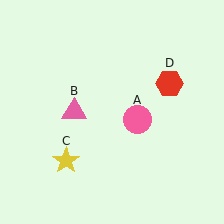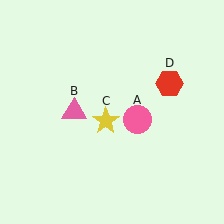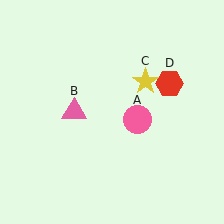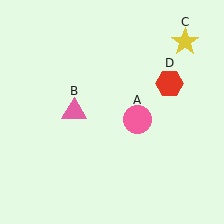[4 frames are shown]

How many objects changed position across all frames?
1 object changed position: yellow star (object C).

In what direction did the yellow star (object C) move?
The yellow star (object C) moved up and to the right.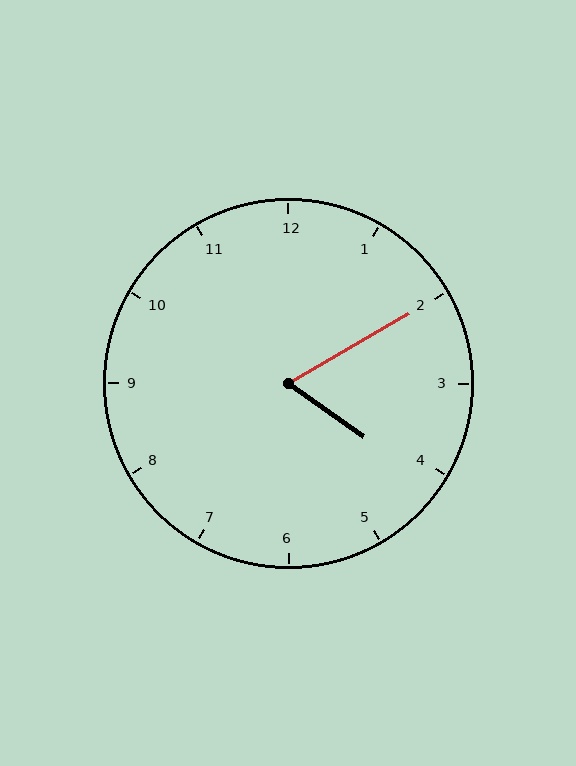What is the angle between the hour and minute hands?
Approximately 65 degrees.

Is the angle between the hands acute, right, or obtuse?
It is acute.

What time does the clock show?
4:10.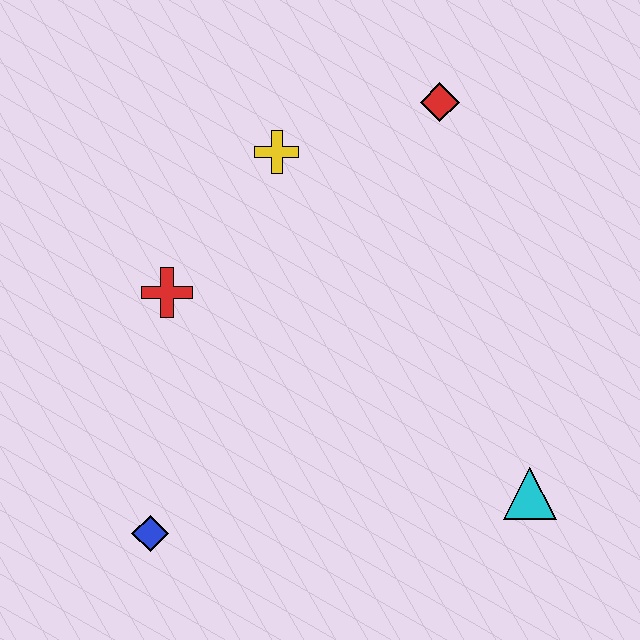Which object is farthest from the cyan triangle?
The yellow cross is farthest from the cyan triangle.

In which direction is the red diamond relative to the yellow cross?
The red diamond is to the right of the yellow cross.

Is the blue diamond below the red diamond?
Yes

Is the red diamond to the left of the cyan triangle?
Yes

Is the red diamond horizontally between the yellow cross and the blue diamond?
No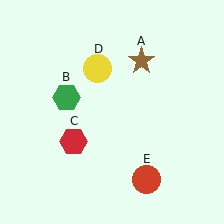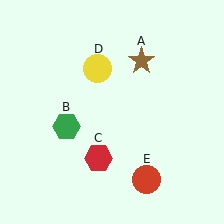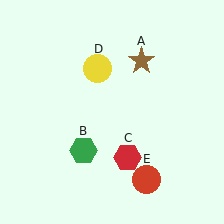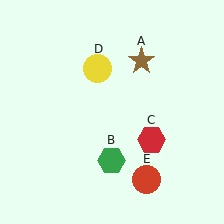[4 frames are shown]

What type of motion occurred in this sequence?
The green hexagon (object B), red hexagon (object C) rotated counterclockwise around the center of the scene.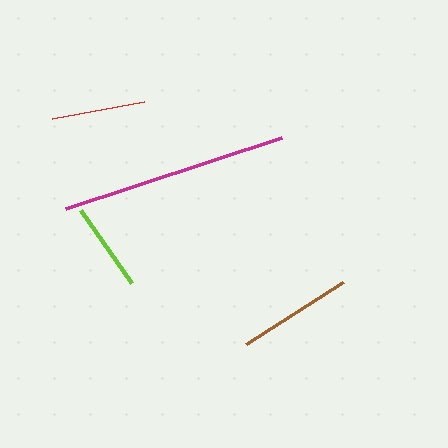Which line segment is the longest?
The magenta line is the longest at approximately 227 pixels.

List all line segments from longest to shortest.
From longest to shortest: magenta, brown, red, lime.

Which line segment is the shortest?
The lime line is the shortest at approximately 89 pixels.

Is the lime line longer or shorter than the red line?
The red line is longer than the lime line.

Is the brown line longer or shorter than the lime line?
The brown line is longer than the lime line.